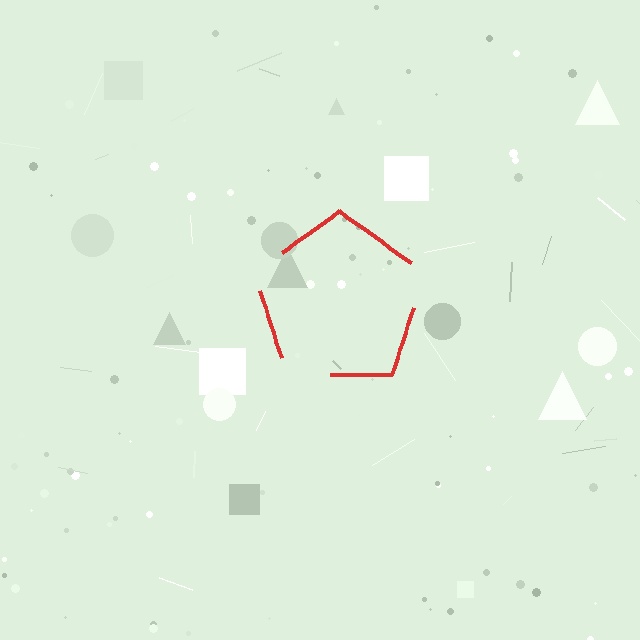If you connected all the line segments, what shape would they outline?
They would outline a pentagon.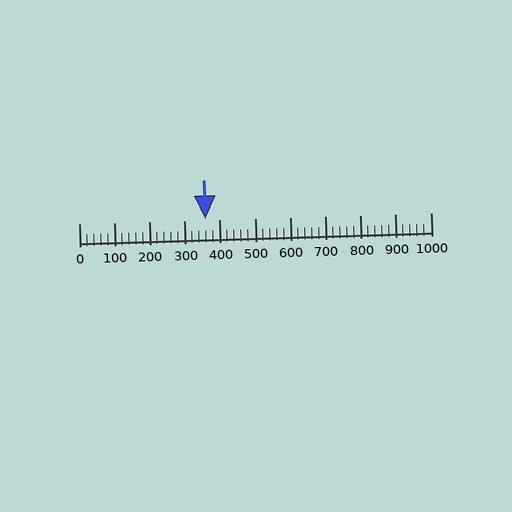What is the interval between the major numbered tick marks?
The major tick marks are spaced 100 units apart.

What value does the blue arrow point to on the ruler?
The blue arrow points to approximately 360.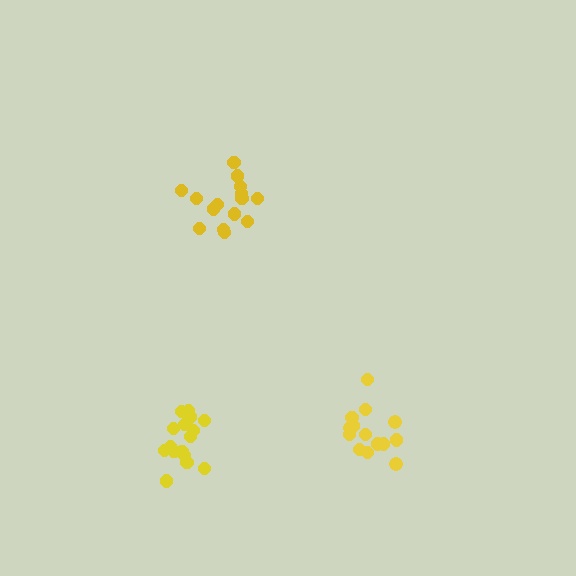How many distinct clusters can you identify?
There are 3 distinct clusters.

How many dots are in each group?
Group 1: 15 dots, Group 2: 14 dots, Group 3: 16 dots (45 total).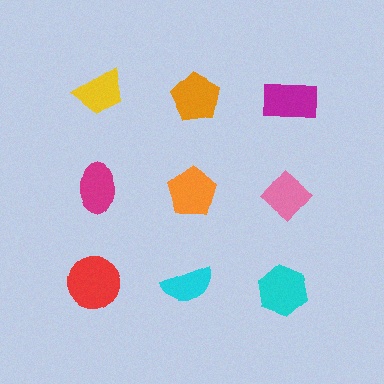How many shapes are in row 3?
3 shapes.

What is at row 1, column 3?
A magenta rectangle.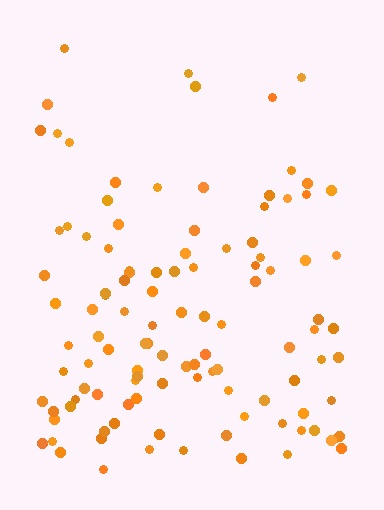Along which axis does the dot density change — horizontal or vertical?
Vertical.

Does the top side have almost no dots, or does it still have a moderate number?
Still a moderate number, just noticeably fewer than the bottom.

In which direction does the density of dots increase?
From top to bottom, with the bottom side densest.